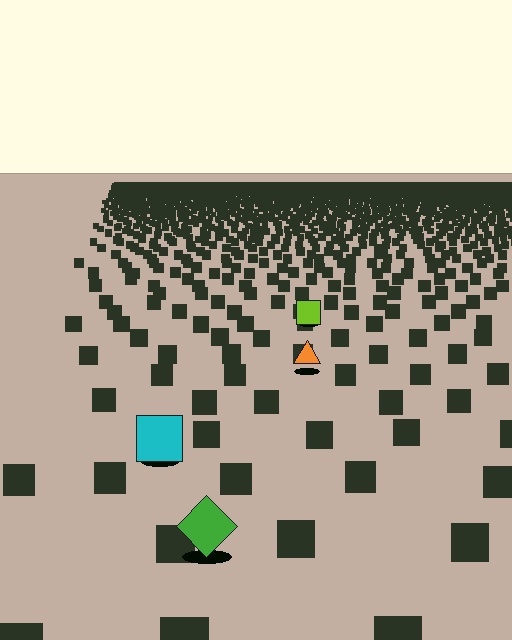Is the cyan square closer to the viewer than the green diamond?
No. The green diamond is closer — you can tell from the texture gradient: the ground texture is coarser near it.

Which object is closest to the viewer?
The green diamond is closest. The texture marks near it are larger and more spread out.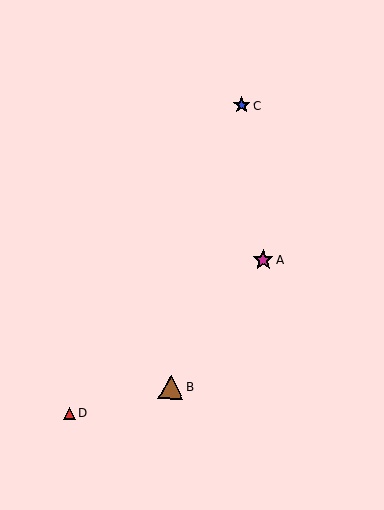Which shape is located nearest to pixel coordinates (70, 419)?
The red triangle (labeled D) at (69, 413) is nearest to that location.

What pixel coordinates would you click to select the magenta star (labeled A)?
Click at (263, 260) to select the magenta star A.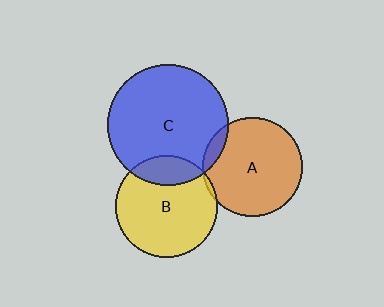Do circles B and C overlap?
Yes.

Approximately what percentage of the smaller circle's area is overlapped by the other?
Approximately 20%.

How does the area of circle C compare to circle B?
Approximately 1.4 times.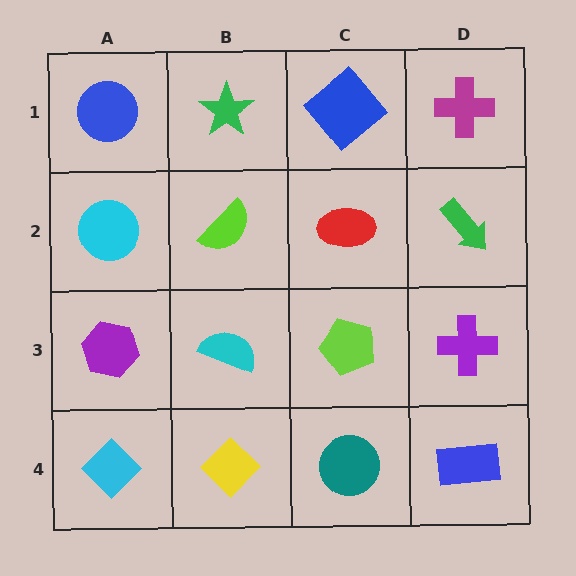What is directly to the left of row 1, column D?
A blue diamond.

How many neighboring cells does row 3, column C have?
4.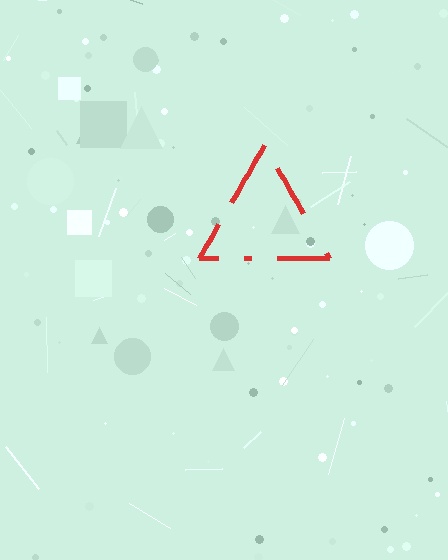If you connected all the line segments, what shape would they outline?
They would outline a triangle.